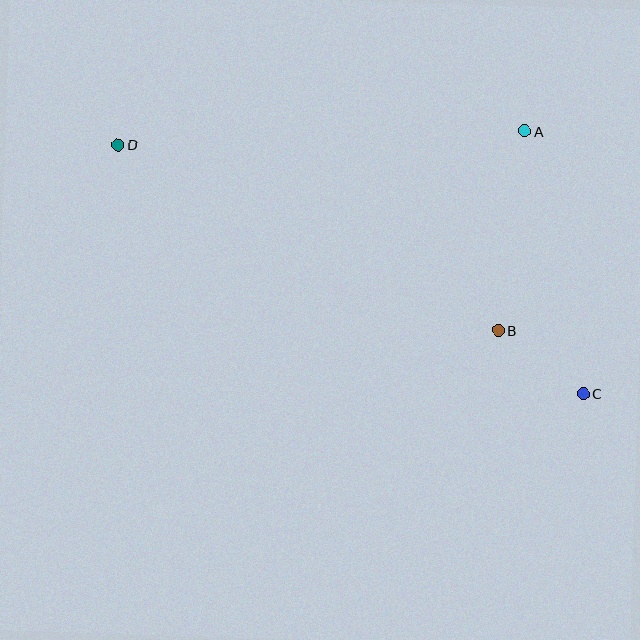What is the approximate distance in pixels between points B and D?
The distance between B and D is approximately 422 pixels.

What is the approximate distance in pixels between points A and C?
The distance between A and C is approximately 269 pixels.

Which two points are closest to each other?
Points B and C are closest to each other.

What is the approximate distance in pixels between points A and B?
The distance between A and B is approximately 201 pixels.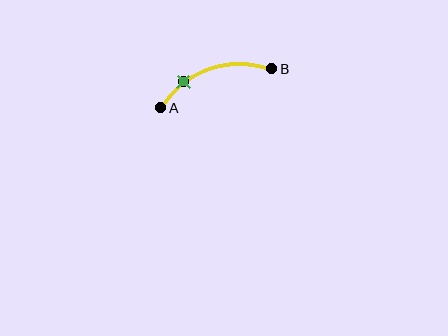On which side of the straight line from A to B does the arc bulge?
The arc bulges above the straight line connecting A and B.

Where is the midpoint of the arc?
The arc midpoint is the point on the curve farthest from the straight line joining A and B. It sits above that line.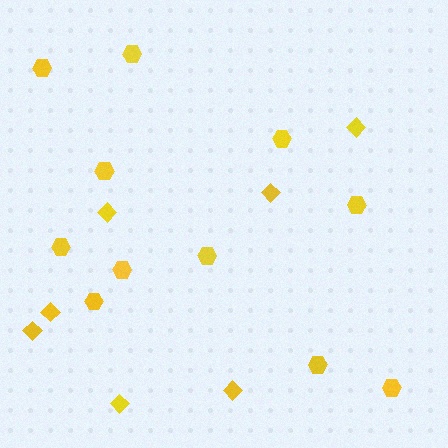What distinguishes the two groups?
There are 2 groups: one group of diamonds (7) and one group of hexagons (11).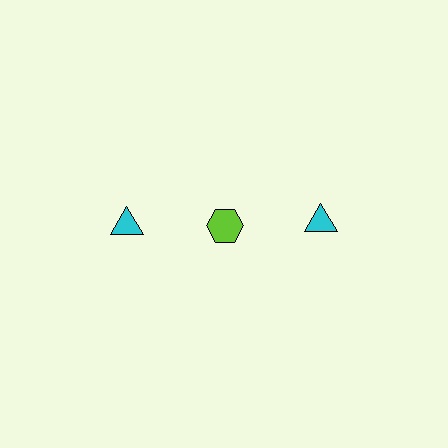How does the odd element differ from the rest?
It differs in both color (lime instead of cyan) and shape (hexagon instead of triangle).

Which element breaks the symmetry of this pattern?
The lime hexagon in the top row, second from left column breaks the symmetry. All other shapes are cyan triangles.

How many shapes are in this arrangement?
There are 3 shapes arranged in a grid pattern.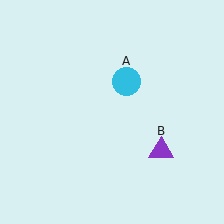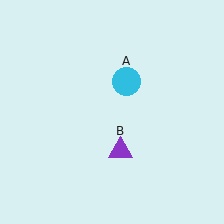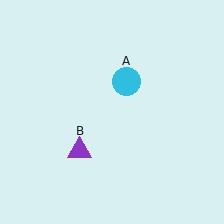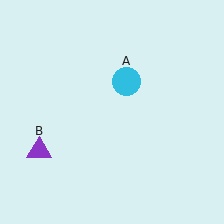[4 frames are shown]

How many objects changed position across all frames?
1 object changed position: purple triangle (object B).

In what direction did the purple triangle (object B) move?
The purple triangle (object B) moved left.